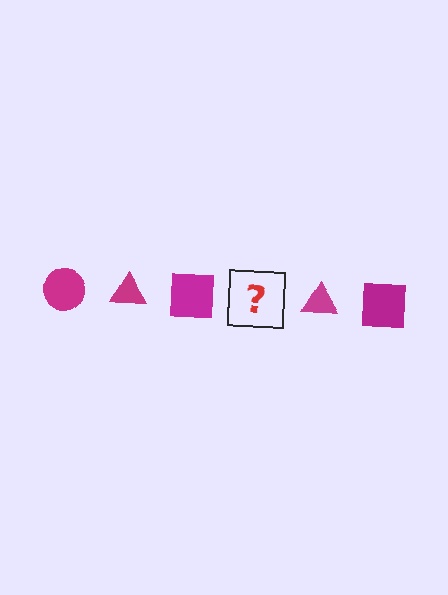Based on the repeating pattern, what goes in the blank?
The blank should be a magenta circle.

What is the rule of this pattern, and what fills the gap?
The rule is that the pattern cycles through circle, triangle, square shapes in magenta. The gap should be filled with a magenta circle.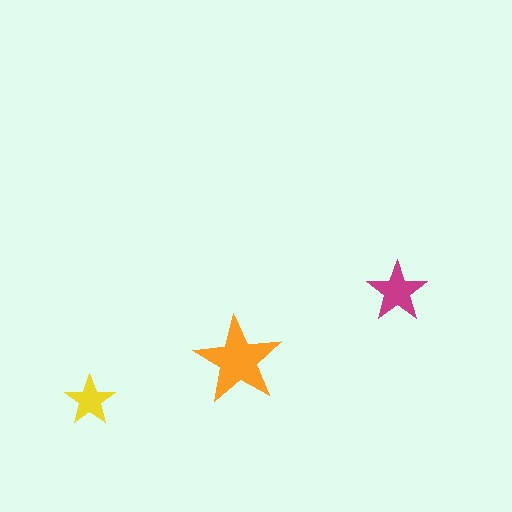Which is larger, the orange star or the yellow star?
The orange one.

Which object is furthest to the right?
The magenta star is rightmost.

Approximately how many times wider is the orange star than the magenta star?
About 1.5 times wider.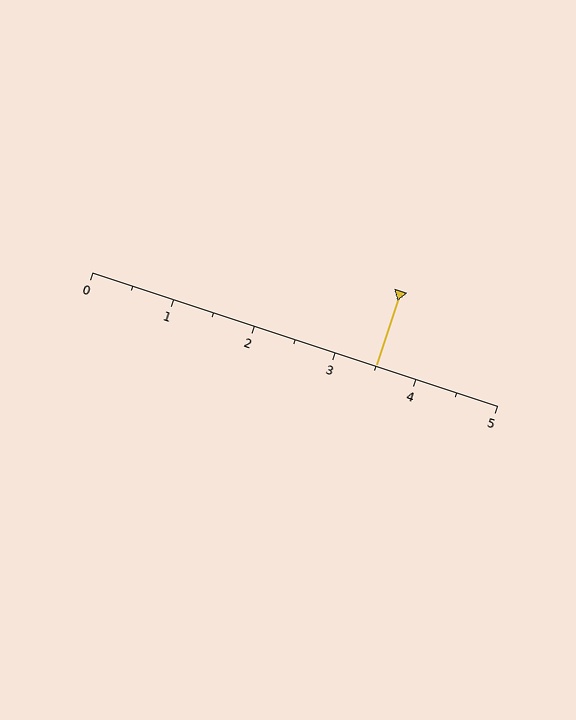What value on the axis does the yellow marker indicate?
The marker indicates approximately 3.5.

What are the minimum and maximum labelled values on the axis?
The axis runs from 0 to 5.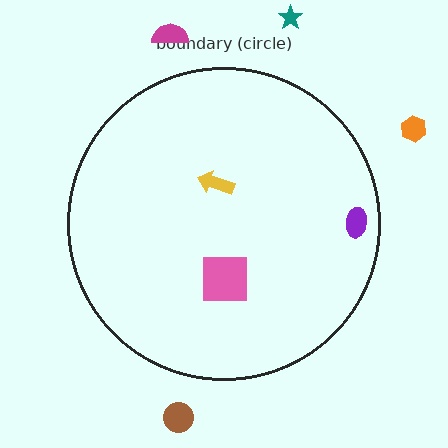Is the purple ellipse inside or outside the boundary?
Inside.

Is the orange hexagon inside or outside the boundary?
Outside.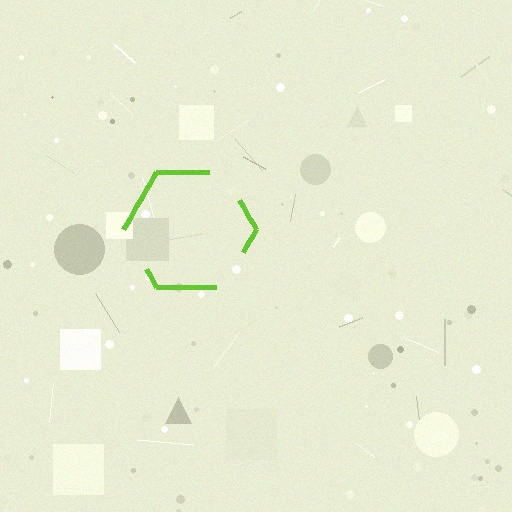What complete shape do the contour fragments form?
The contour fragments form a hexagon.